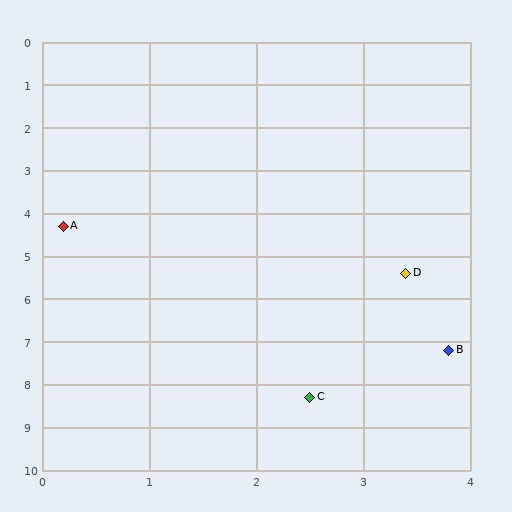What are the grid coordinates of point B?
Point B is at approximately (3.8, 7.2).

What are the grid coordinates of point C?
Point C is at approximately (2.5, 8.3).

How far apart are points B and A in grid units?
Points B and A are about 4.6 grid units apart.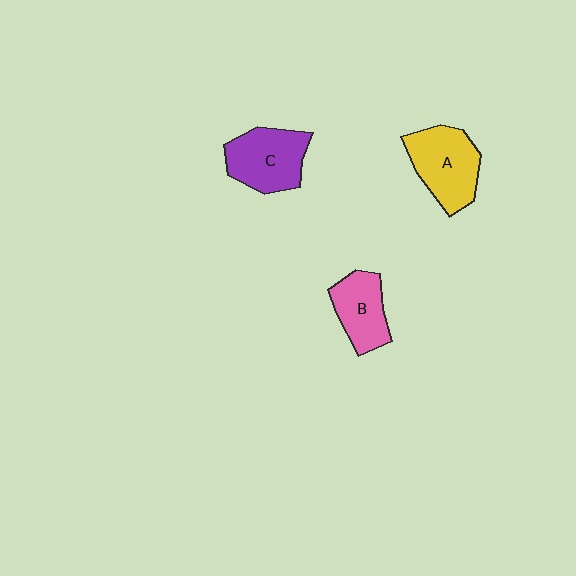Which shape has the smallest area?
Shape B (pink).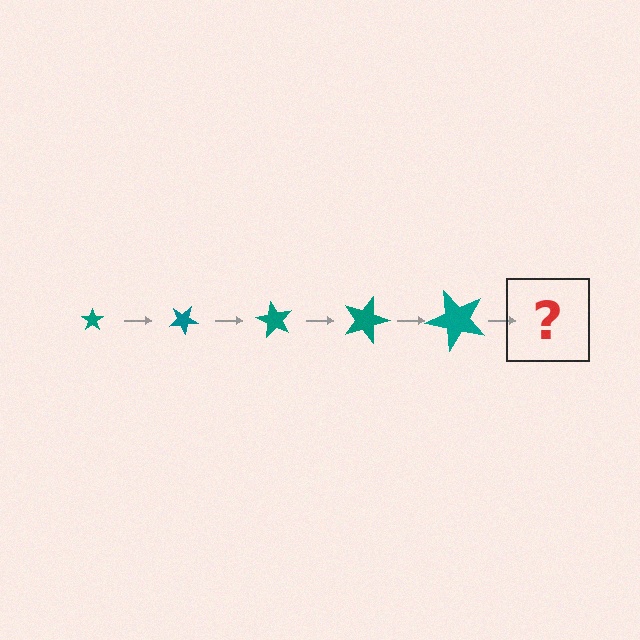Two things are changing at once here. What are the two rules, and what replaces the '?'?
The two rules are that the star grows larger each step and it rotates 30 degrees each step. The '?' should be a star, larger than the previous one and rotated 150 degrees from the start.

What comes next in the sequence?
The next element should be a star, larger than the previous one and rotated 150 degrees from the start.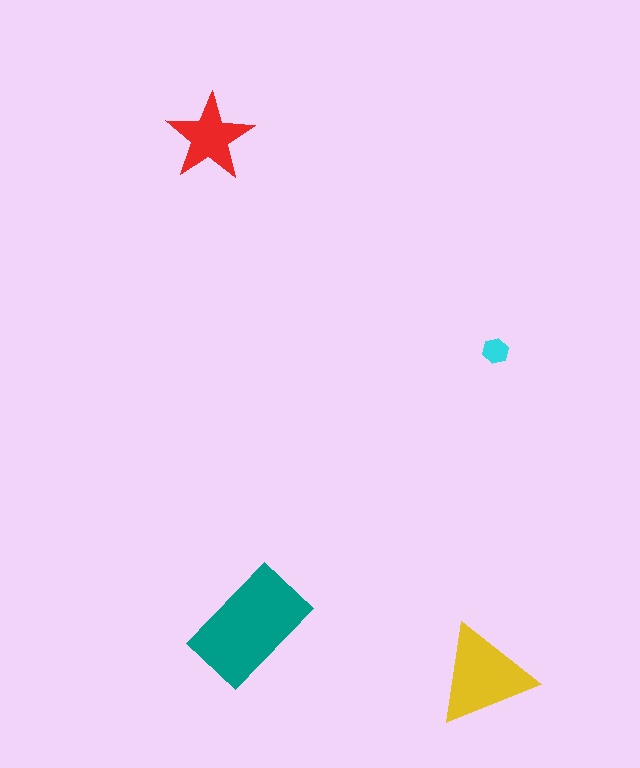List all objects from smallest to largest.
The cyan hexagon, the red star, the yellow triangle, the teal rectangle.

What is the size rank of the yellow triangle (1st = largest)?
2nd.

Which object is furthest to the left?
The red star is leftmost.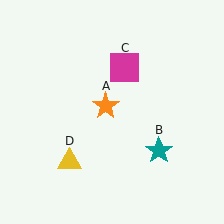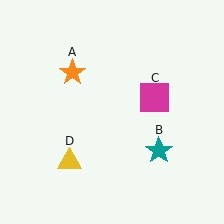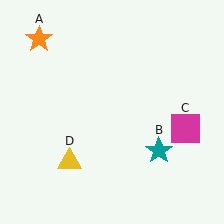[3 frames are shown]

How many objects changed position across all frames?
2 objects changed position: orange star (object A), magenta square (object C).